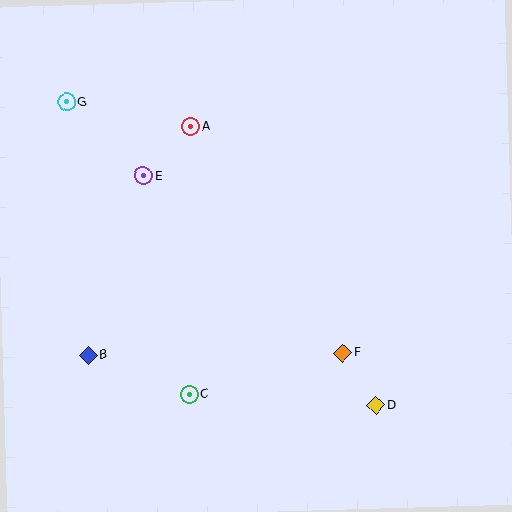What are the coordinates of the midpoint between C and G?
The midpoint between C and G is at (128, 248).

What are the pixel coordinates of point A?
Point A is at (191, 126).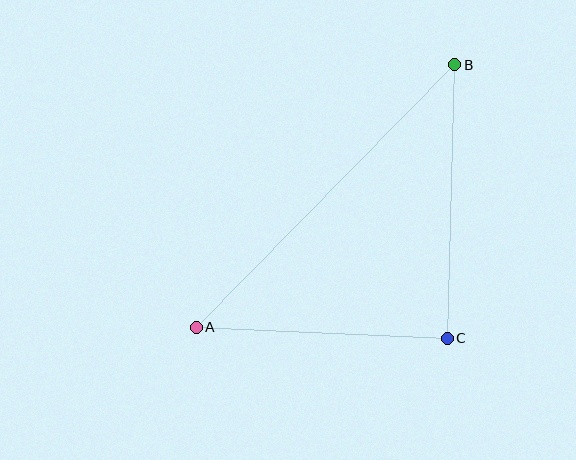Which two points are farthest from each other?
Points A and B are farthest from each other.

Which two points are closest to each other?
Points A and C are closest to each other.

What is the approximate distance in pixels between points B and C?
The distance between B and C is approximately 274 pixels.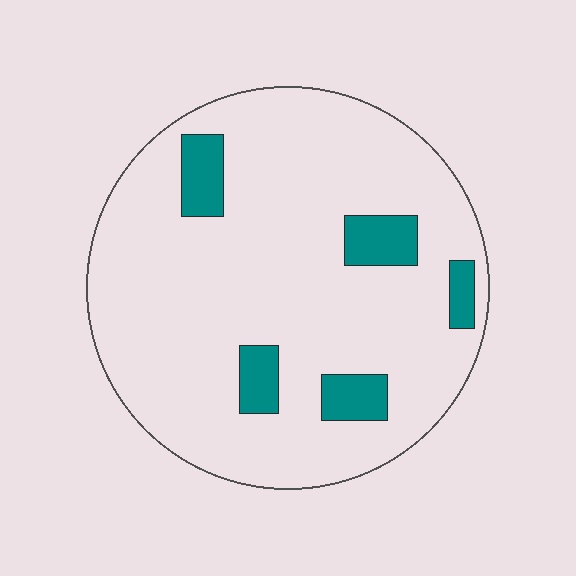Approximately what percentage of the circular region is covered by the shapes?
Approximately 10%.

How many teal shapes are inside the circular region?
5.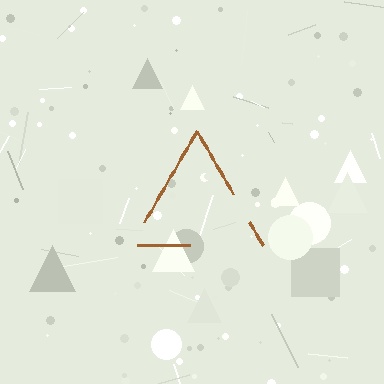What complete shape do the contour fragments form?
The contour fragments form a triangle.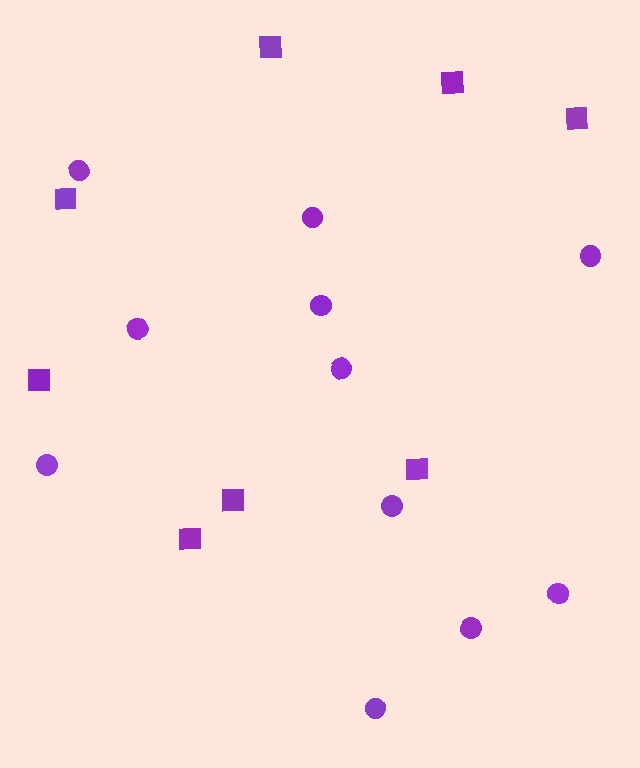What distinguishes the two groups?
There are 2 groups: one group of squares (8) and one group of circles (11).